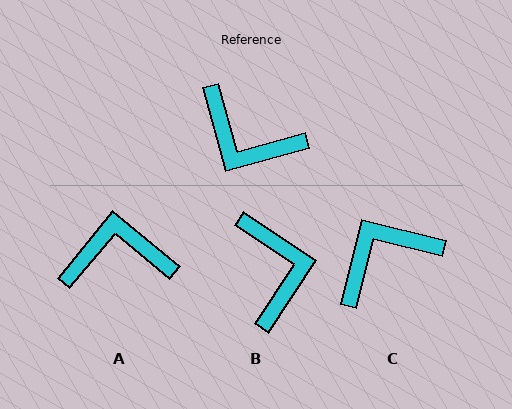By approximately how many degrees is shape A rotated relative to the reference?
Approximately 145 degrees clockwise.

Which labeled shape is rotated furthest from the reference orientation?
A, about 145 degrees away.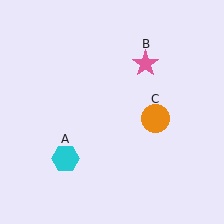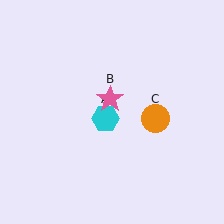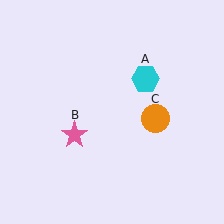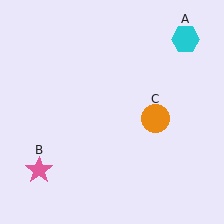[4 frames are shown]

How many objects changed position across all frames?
2 objects changed position: cyan hexagon (object A), pink star (object B).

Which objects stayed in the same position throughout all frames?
Orange circle (object C) remained stationary.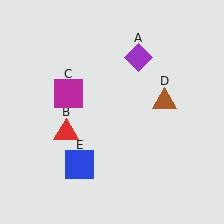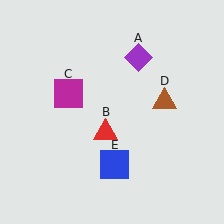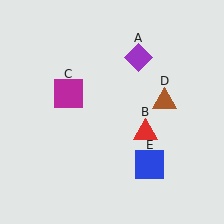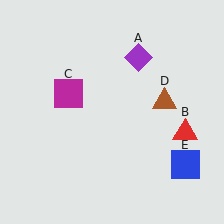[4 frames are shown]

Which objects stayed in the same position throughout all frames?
Purple diamond (object A) and magenta square (object C) and brown triangle (object D) remained stationary.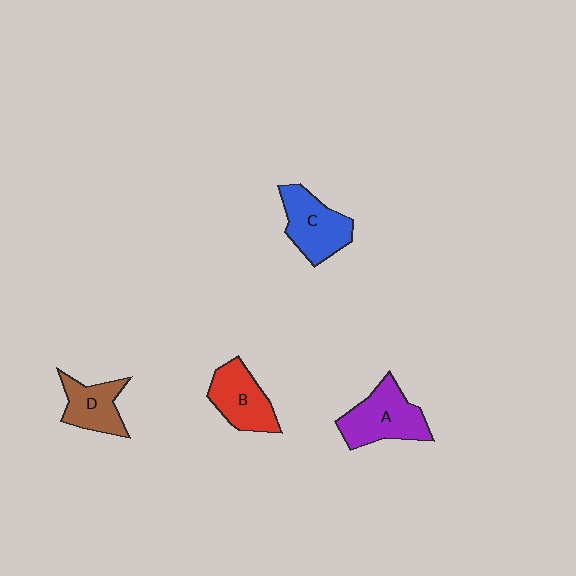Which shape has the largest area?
Shape A (purple).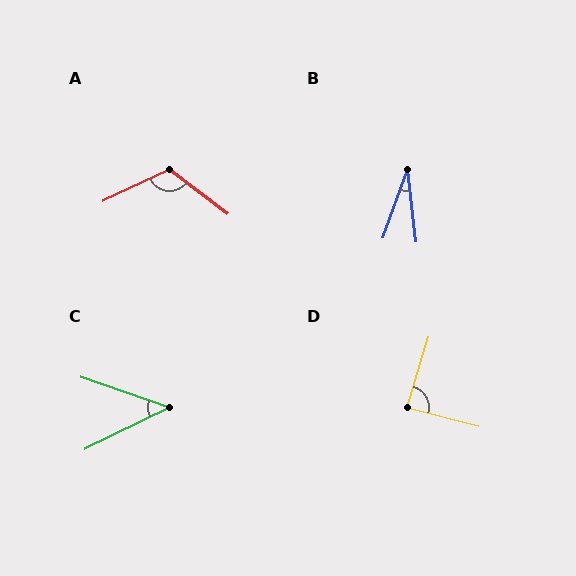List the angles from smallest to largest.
B (27°), C (45°), D (88°), A (117°).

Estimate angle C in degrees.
Approximately 45 degrees.